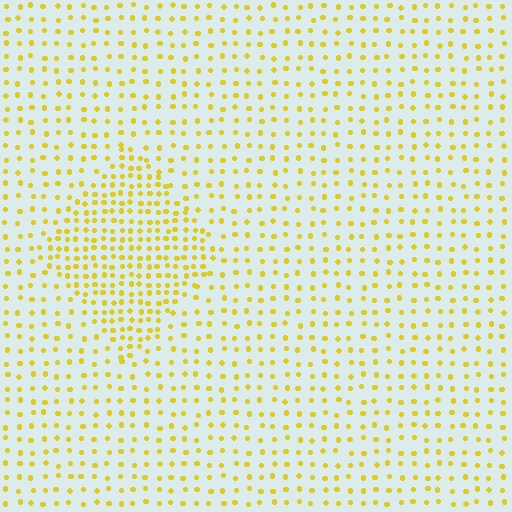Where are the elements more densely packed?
The elements are more densely packed inside the diamond boundary.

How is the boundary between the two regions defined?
The boundary is defined by a change in element density (approximately 2.0x ratio). All elements are the same color, size, and shape.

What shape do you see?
I see a diamond.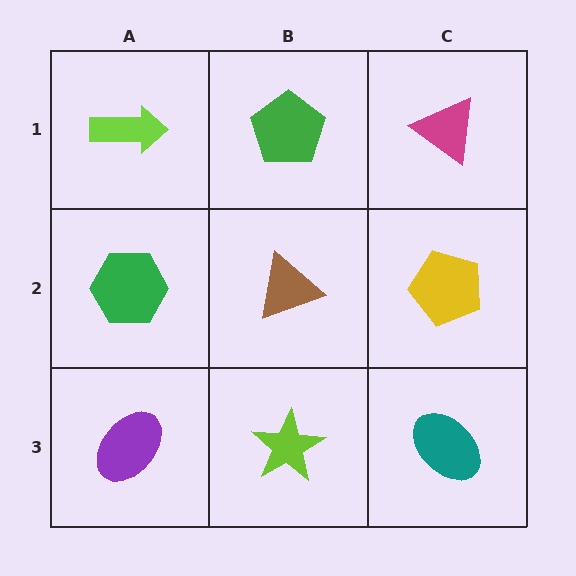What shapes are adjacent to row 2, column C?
A magenta triangle (row 1, column C), a teal ellipse (row 3, column C), a brown triangle (row 2, column B).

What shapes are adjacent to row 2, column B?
A green pentagon (row 1, column B), a lime star (row 3, column B), a green hexagon (row 2, column A), a yellow pentagon (row 2, column C).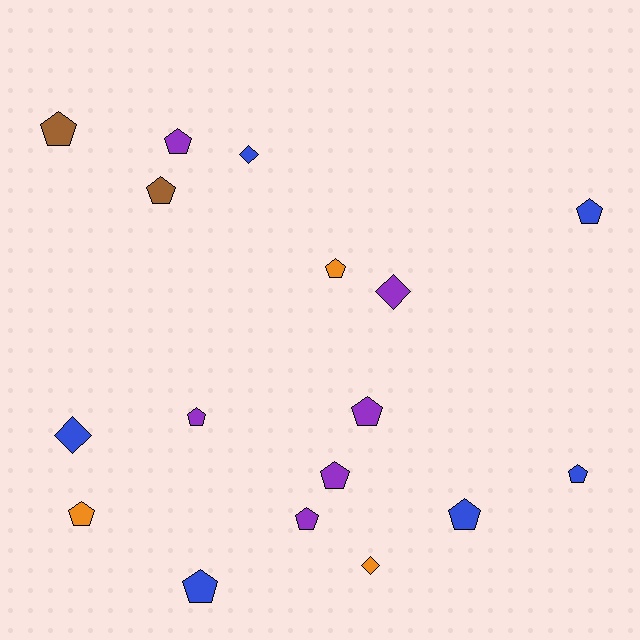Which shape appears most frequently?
Pentagon, with 13 objects.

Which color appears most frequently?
Blue, with 6 objects.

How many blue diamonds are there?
There are 2 blue diamonds.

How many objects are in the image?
There are 17 objects.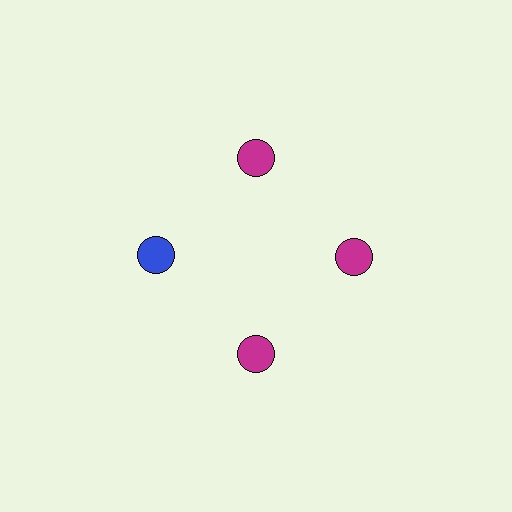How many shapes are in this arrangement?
There are 4 shapes arranged in a ring pattern.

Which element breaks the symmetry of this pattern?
The blue circle at roughly the 9 o'clock position breaks the symmetry. All other shapes are magenta circles.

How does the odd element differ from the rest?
It has a different color: blue instead of magenta.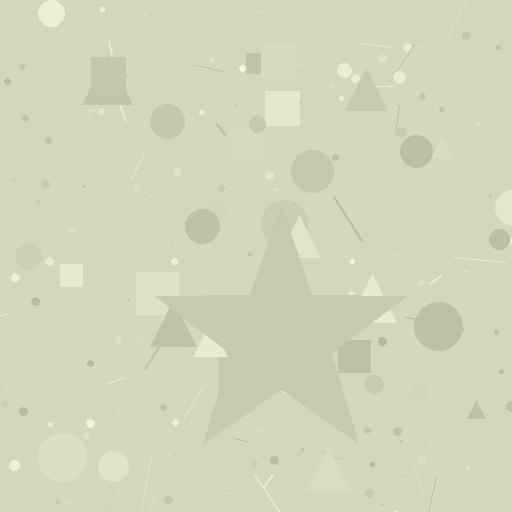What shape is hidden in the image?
A star is hidden in the image.